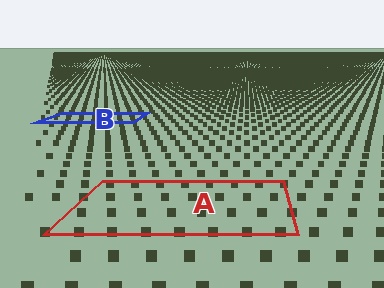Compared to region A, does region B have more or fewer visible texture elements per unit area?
Region B has more texture elements per unit area — they are packed more densely because it is farther away.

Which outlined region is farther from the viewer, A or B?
Region B is farther from the viewer — the texture elements inside it appear smaller and more densely packed.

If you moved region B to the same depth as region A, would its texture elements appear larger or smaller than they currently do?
They would appear larger. At a closer depth, the same texture elements are projected at a bigger on-screen size.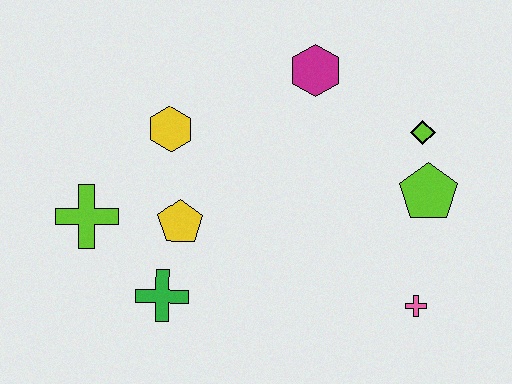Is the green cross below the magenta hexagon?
Yes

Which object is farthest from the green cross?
The lime diamond is farthest from the green cross.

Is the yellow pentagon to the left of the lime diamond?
Yes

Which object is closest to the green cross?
The yellow pentagon is closest to the green cross.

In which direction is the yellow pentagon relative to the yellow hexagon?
The yellow pentagon is below the yellow hexagon.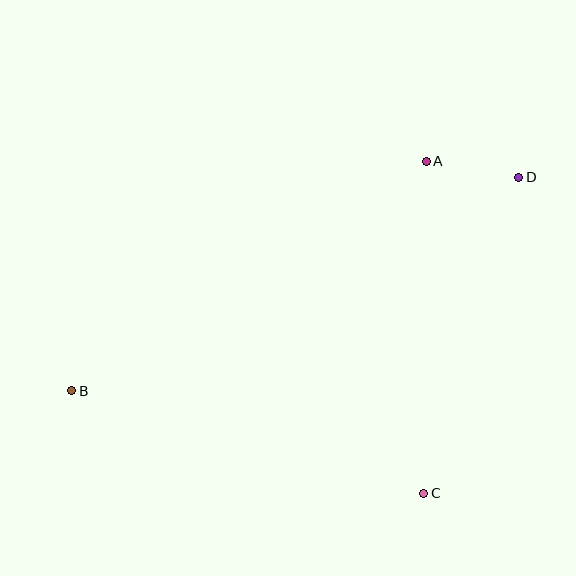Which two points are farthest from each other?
Points B and D are farthest from each other.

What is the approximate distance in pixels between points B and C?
The distance between B and C is approximately 366 pixels.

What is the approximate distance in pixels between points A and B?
The distance between A and B is approximately 422 pixels.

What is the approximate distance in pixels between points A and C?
The distance between A and C is approximately 332 pixels.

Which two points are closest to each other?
Points A and D are closest to each other.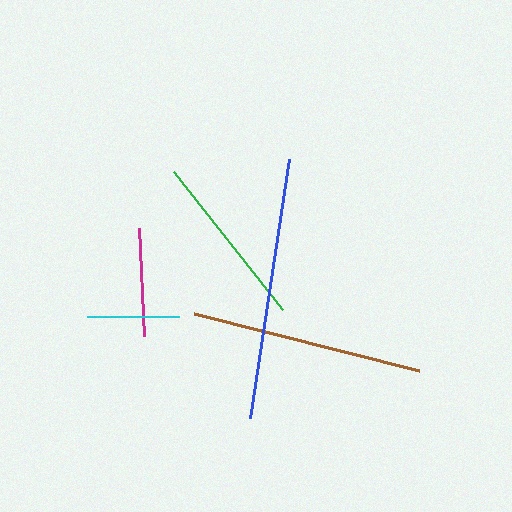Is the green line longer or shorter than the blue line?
The blue line is longer than the green line.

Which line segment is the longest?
The blue line is the longest at approximately 261 pixels.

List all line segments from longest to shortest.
From longest to shortest: blue, brown, green, magenta, cyan.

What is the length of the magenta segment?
The magenta segment is approximately 107 pixels long.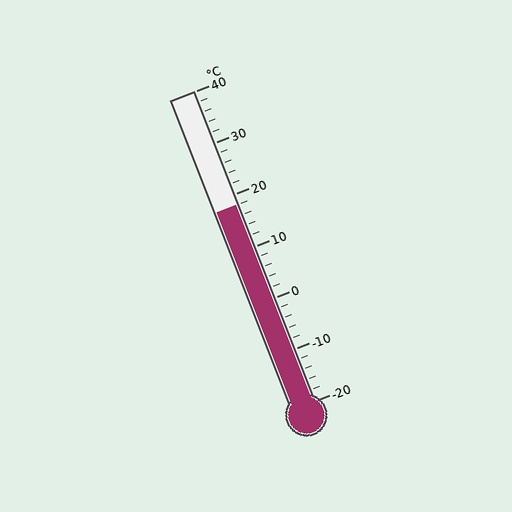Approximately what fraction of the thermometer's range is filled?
The thermometer is filled to approximately 65% of its range.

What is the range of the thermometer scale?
The thermometer scale ranges from -20°C to 40°C.